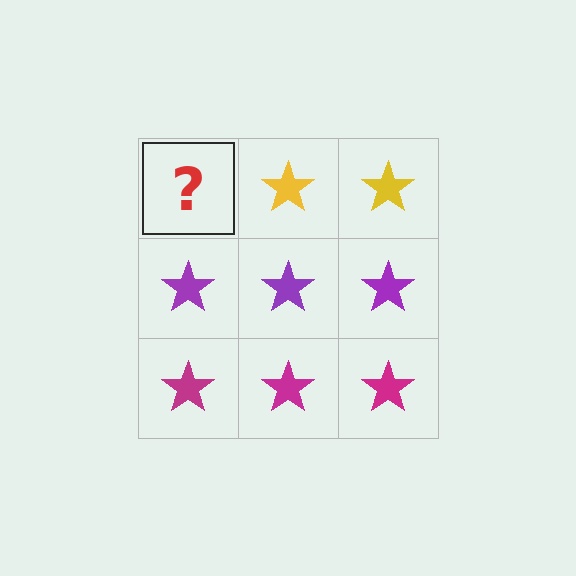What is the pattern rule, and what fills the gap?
The rule is that each row has a consistent color. The gap should be filled with a yellow star.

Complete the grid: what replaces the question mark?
The question mark should be replaced with a yellow star.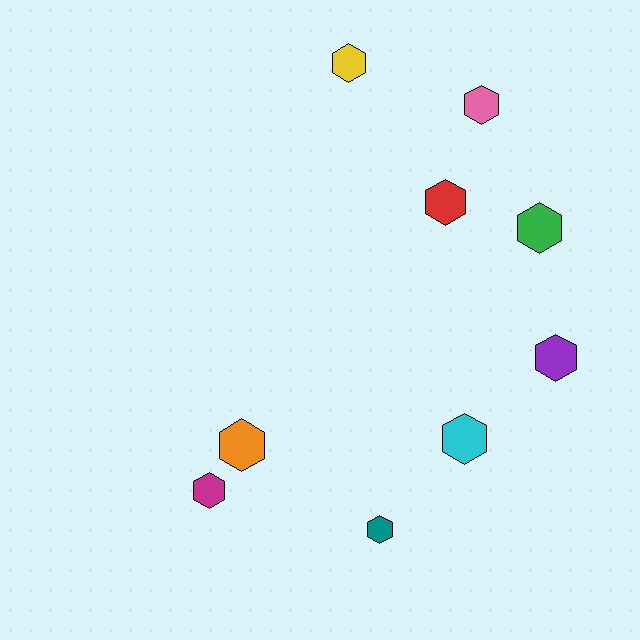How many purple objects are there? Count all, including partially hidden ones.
There is 1 purple object.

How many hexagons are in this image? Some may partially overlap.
There are 9 hexagons.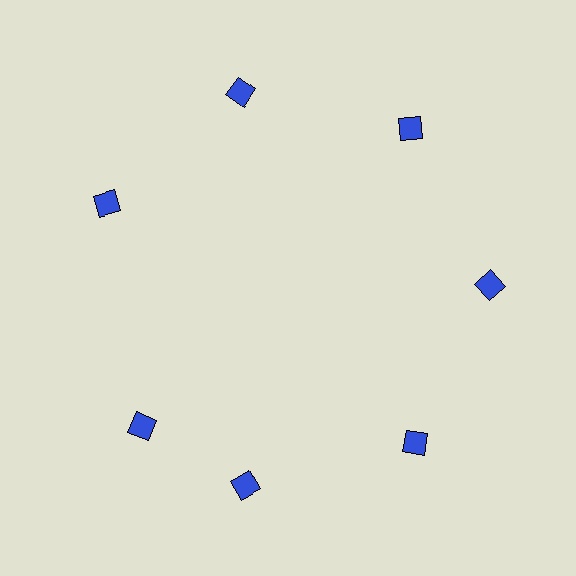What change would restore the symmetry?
The symmetry would be restored by rotating it back into even spacing with its neighbors so that all 7 diamonds sit at equal angles and equal distance from the center.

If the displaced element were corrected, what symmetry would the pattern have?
It would have 7-fold rotational symmetry — the pattern would map onto itself every 51 degrees.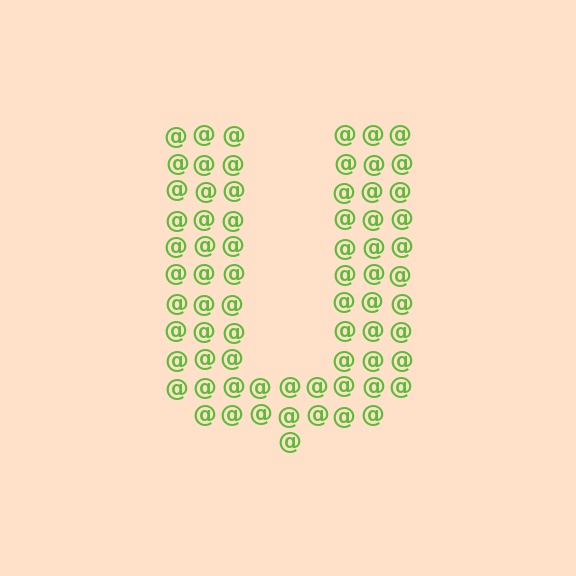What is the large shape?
The large shape is the letter U.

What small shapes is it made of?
It is made of small at signs.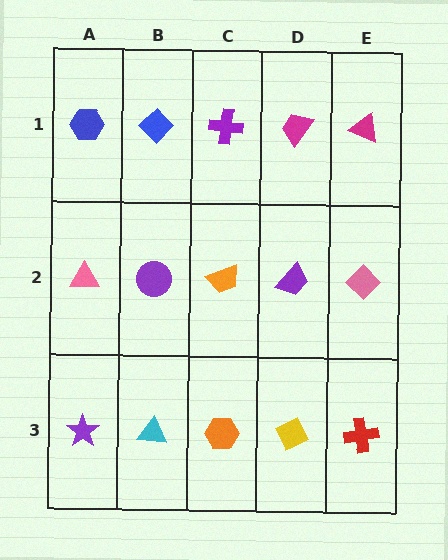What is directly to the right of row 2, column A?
A purple circle.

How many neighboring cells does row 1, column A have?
2.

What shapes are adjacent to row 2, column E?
A magenta triangle (row 1, column E), a red cross (row 3, column E), a purple trapezoid (row 2, column D).